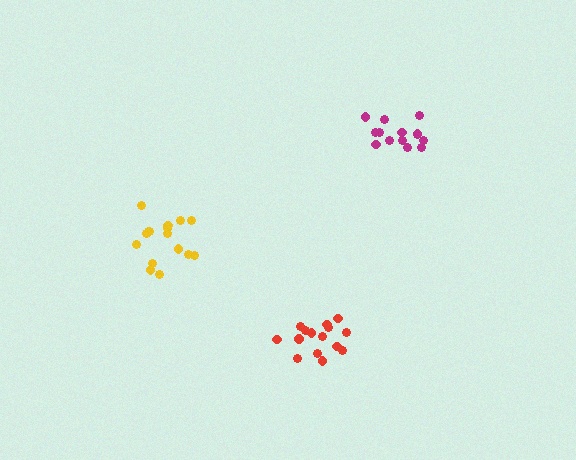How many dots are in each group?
Group 1: 14 dots, Group 2: 15 dots, Group 3: 16 dots (45 total).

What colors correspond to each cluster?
The clusters are colored: magenta, red, yellow.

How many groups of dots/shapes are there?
There are 3 groups.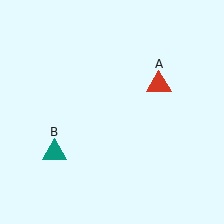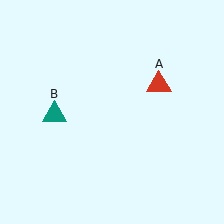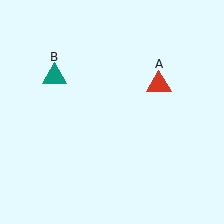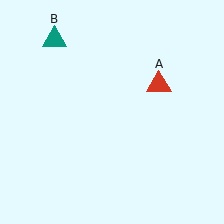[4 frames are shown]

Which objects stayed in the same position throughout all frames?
Red triangle (object A) remained stationary.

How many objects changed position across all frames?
1 object changed position: teal triangle (object B).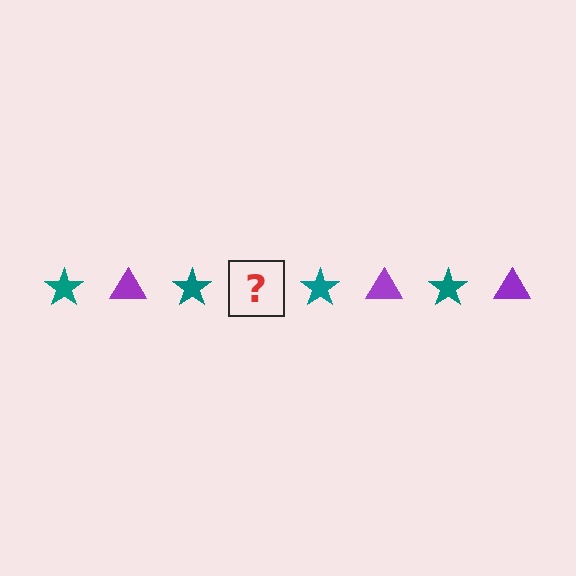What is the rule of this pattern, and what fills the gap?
The rule is that the pattern alternates between teal star and purple triangle. The gap should be filled with a purple triangle.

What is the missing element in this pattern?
The missing element is a purple triangle.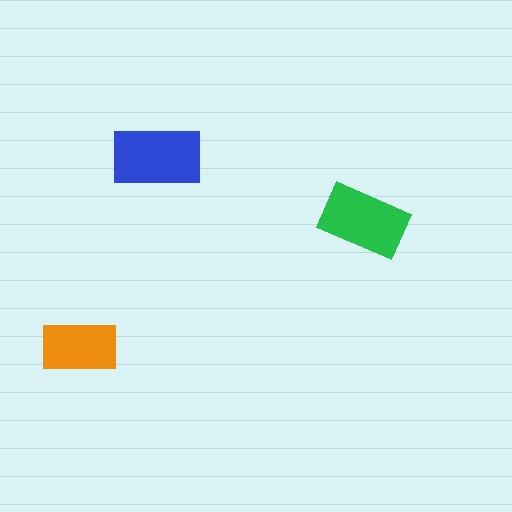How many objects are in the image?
There are 3 objects in the image.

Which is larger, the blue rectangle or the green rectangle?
The blue one.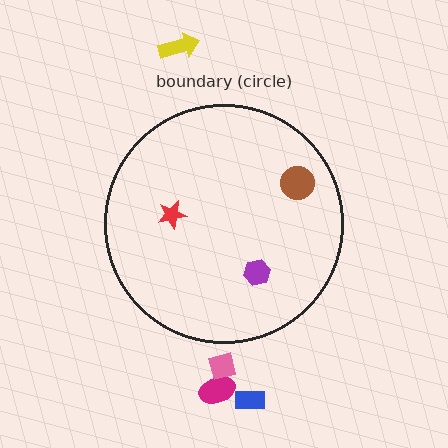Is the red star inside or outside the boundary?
Inside.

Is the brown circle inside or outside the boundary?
Inside.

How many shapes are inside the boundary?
3 inside, 4 outside.